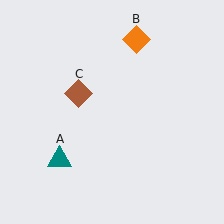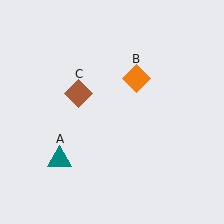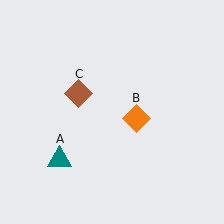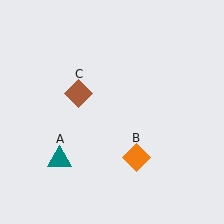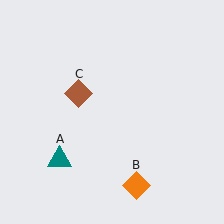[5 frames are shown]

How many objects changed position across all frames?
1 object changed position: orange diamond (object B).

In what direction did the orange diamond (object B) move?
The orange diamond (object B) moved down.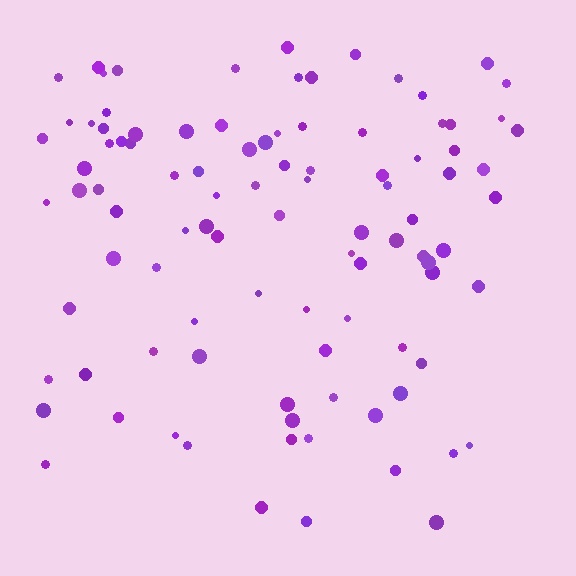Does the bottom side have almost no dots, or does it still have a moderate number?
Still a moderate number, just noticeably fewer than the top.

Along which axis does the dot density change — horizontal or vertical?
Vertical.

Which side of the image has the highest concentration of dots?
The top.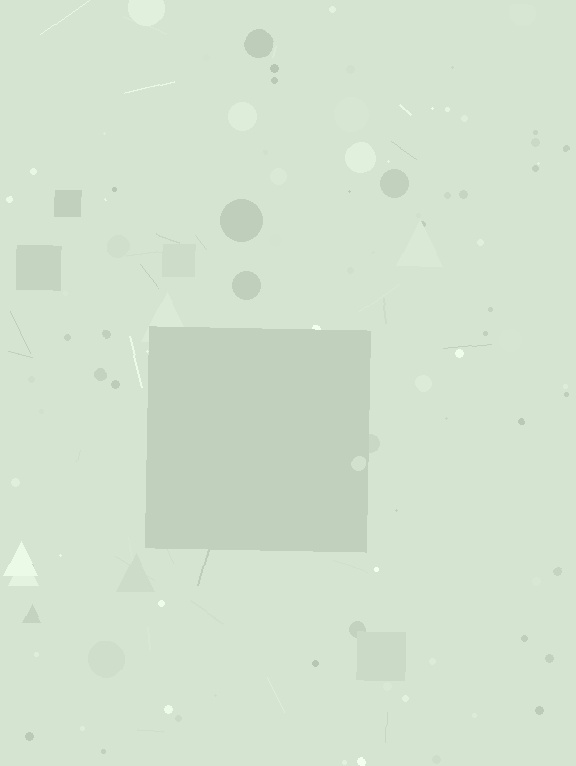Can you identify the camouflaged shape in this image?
The camouflaged shape is a square.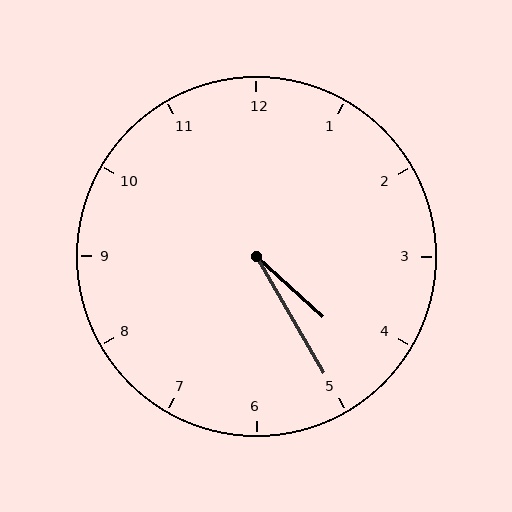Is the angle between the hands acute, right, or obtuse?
It is acute.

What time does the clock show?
4:25.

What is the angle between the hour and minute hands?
Approximately 18 degrees.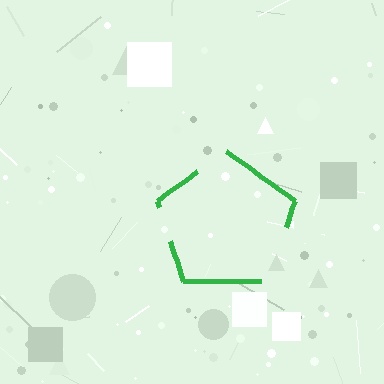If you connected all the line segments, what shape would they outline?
They would outline a pentagon.